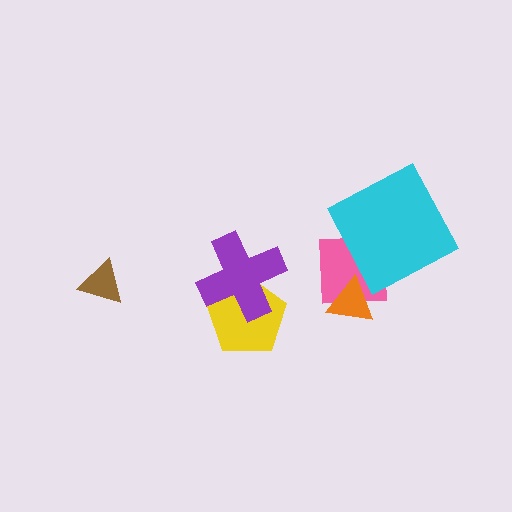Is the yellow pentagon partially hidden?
Yes, it is partially covered by another shape.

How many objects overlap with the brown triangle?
0 objects overlap with the brown triangle.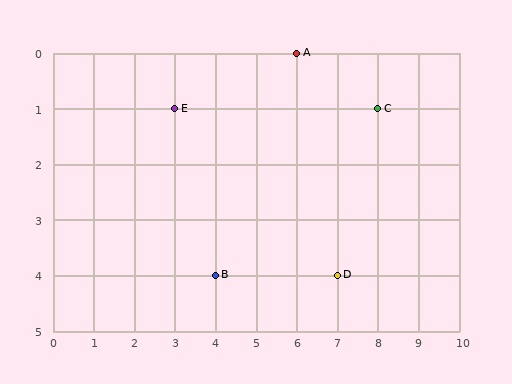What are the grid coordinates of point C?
Point C is at grid coordinates (8, 1).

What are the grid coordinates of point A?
Point A is at grid coordinates (6, 0).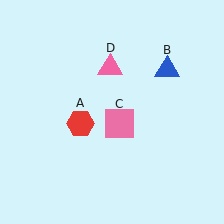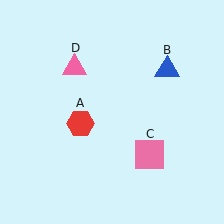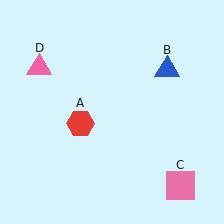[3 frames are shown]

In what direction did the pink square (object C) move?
The pink square (object C) moved down and to the right.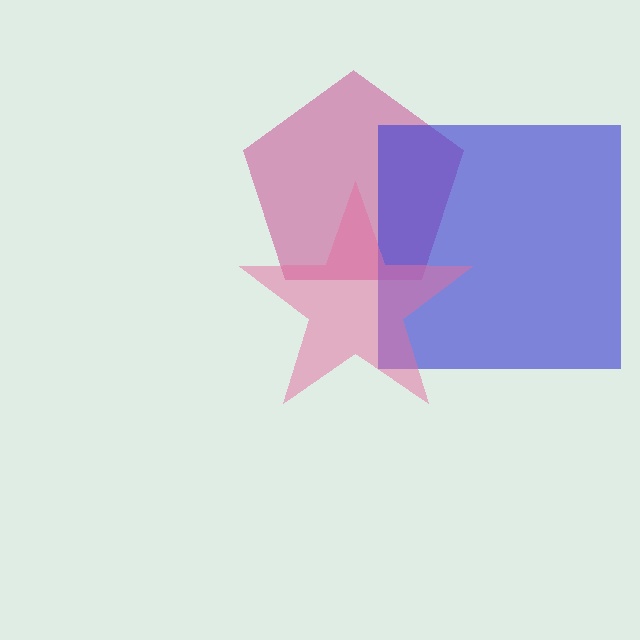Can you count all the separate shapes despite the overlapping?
Yes, there are 3 separate shapes.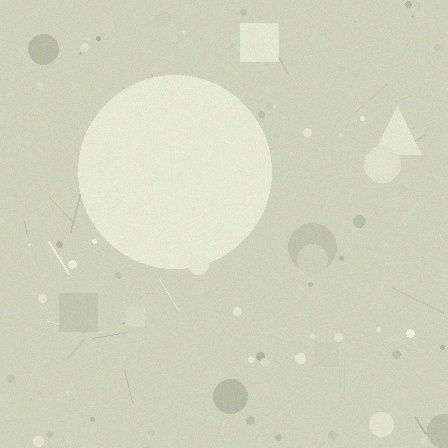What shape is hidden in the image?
A circle is hidden in the image.